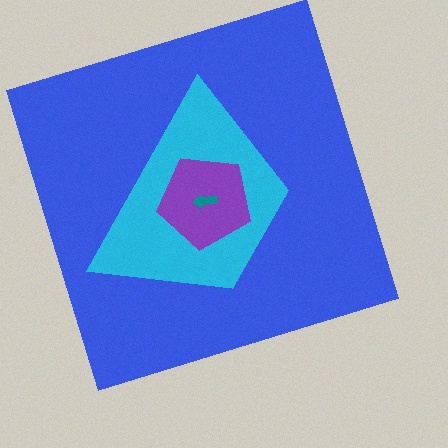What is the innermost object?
The teal arrow.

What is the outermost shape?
The blue square.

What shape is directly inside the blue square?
The cyan trapezoid.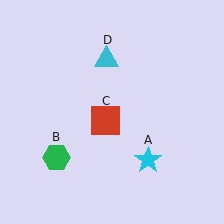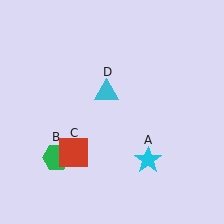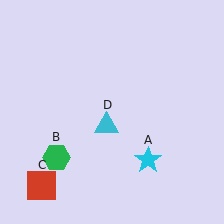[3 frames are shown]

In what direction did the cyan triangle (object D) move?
The cyan triangle (object D) moved down.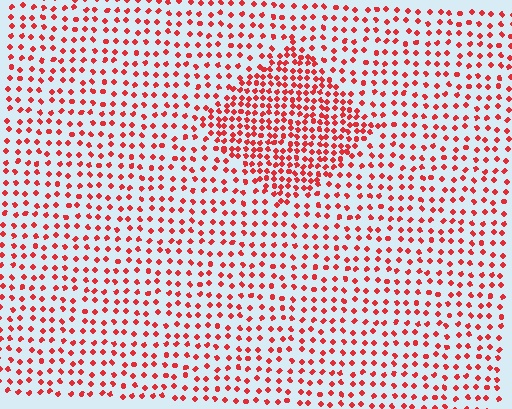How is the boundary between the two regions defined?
The boundary is defined by a change in element density (approximately 2.0x ratio). All elements are the same color, size, and shape.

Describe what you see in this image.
The image contains small red elements arranged at two different densities. A diamond-shaped region is visible where the elements are more densely packed than the surrounding area.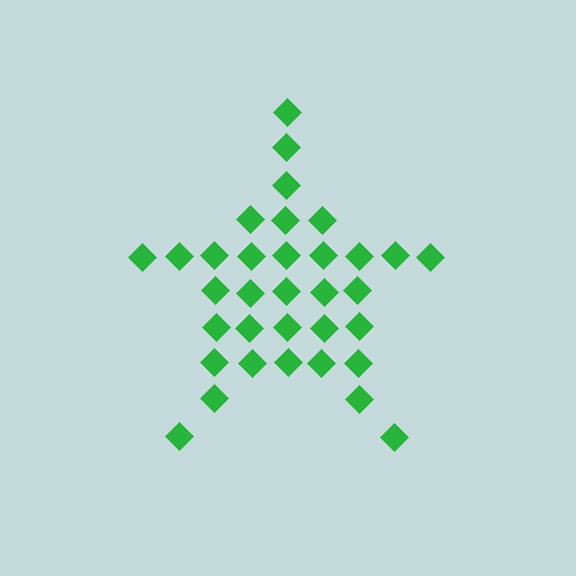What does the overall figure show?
The overall figure shows a star.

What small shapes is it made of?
It is made of small diamonds.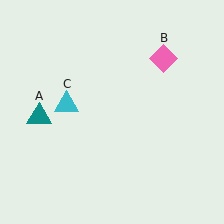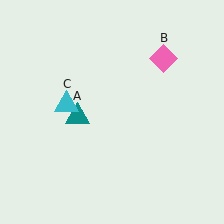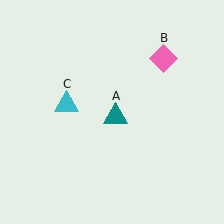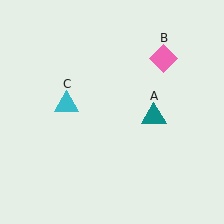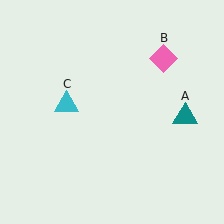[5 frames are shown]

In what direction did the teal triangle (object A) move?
The teal triangle (object A) moved right.